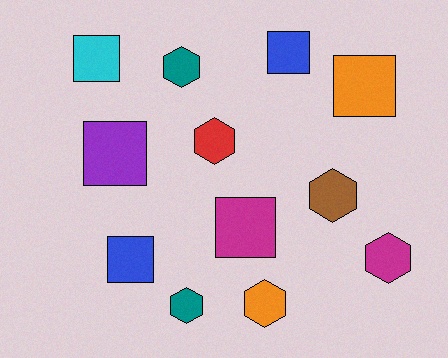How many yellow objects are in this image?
There are no yellow objects.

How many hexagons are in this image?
There are 6 hexagons.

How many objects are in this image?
There are 12 objects.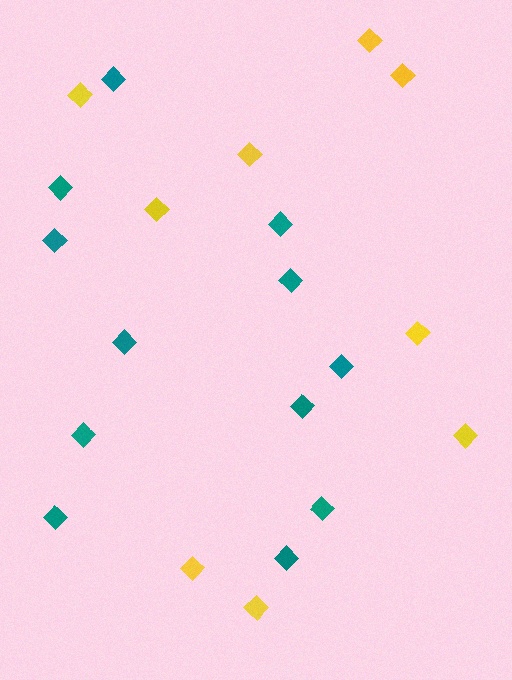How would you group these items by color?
There are 2 groups: one group of teal diamonds (12) and one group of yellow diamonds (9).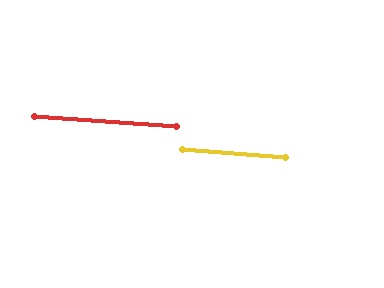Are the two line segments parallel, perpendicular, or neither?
Parallel — their directions differ by only 0.5°.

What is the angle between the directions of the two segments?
Approximately 1 degree.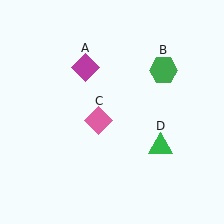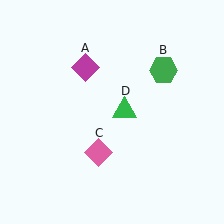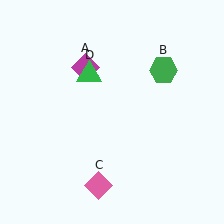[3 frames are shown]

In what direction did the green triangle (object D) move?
The green triangle (object D) moved up and to the left.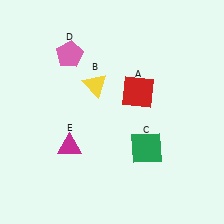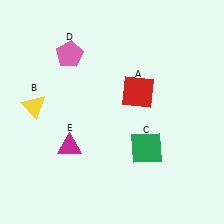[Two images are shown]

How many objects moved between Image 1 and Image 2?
1 object moved between the two images.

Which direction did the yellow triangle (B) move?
The yellow triangle (B) moved left.